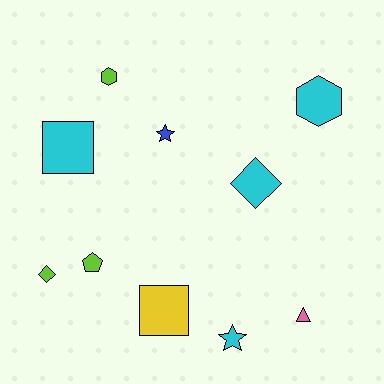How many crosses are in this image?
There are no crosses.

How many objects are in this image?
There are 10 objects.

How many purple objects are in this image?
There are no purple objects.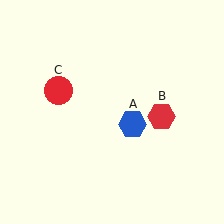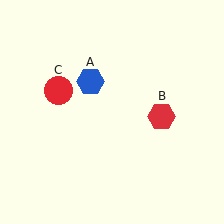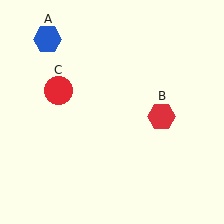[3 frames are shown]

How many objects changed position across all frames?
1 object changed position: blue hexagon (object A).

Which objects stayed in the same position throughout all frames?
Red hexagon (object B) and red circle (object C) remained stationary.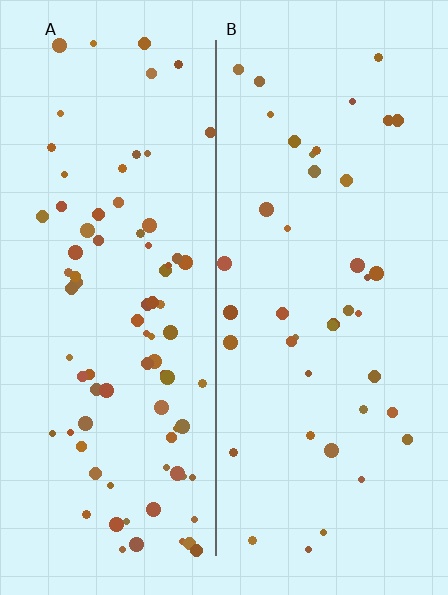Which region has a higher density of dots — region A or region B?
A (the left).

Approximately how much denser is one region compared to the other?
Approximately 2.0× — region A over region B.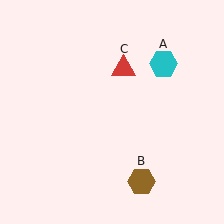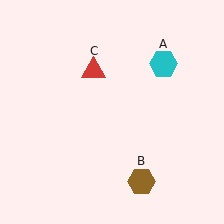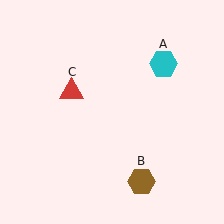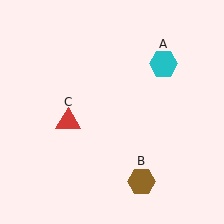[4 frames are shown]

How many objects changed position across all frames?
1 object changed position: red triangle (object C).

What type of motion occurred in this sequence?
The red triangle (object C) rotated counterclockwise around the center of the scene.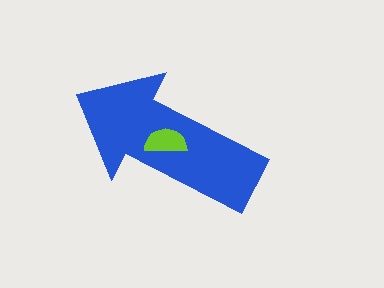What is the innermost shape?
The lime semicircle.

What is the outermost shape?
The blue arrow.